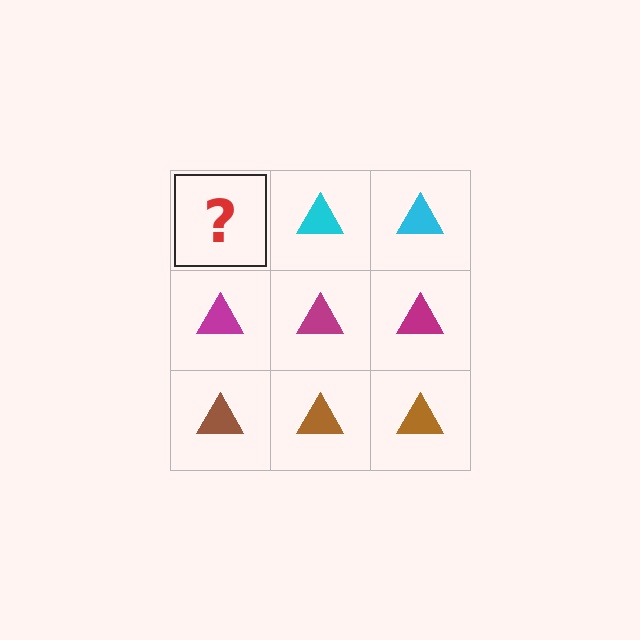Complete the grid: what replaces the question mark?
The question mark should be replaced with a cyan triangle.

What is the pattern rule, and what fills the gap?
The rule is that each row has a consistent color. The gap should be filled with a cyan triangle.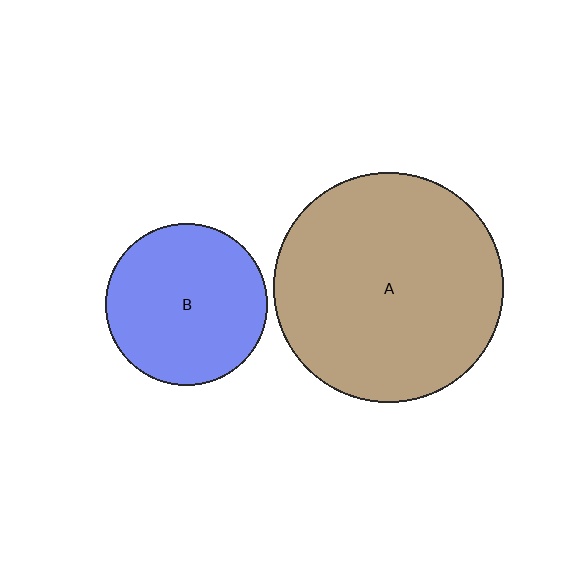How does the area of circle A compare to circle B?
Approximately 2.0 times.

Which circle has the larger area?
Circle A (brown).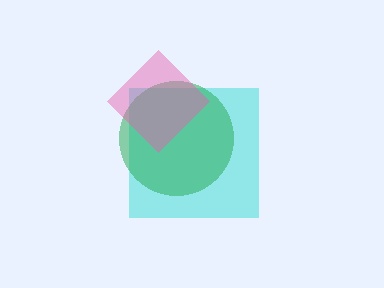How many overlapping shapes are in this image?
There are 3 overlapping shapes in the image.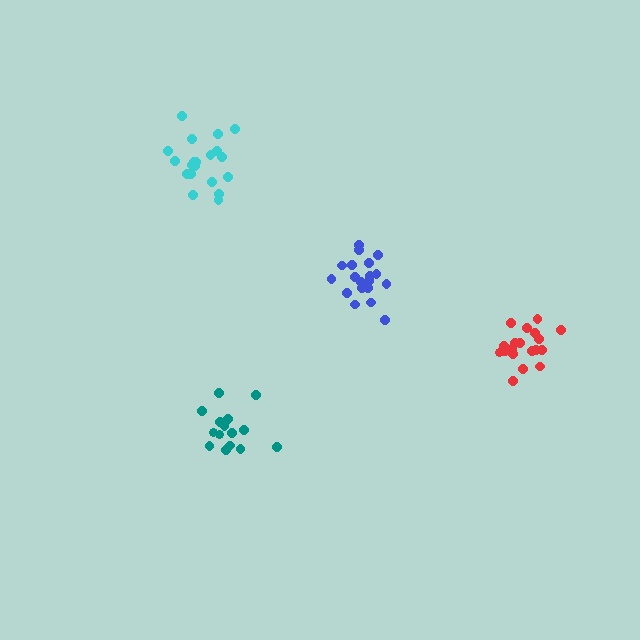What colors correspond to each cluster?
The clusters are colored: teal, blue, cyan, red.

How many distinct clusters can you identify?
There are 4 distinct clusters.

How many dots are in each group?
Group 1: 15 dots, Group 2: 19 dots, Group 3: 20 dots, Group 4: 19 dots (73 total).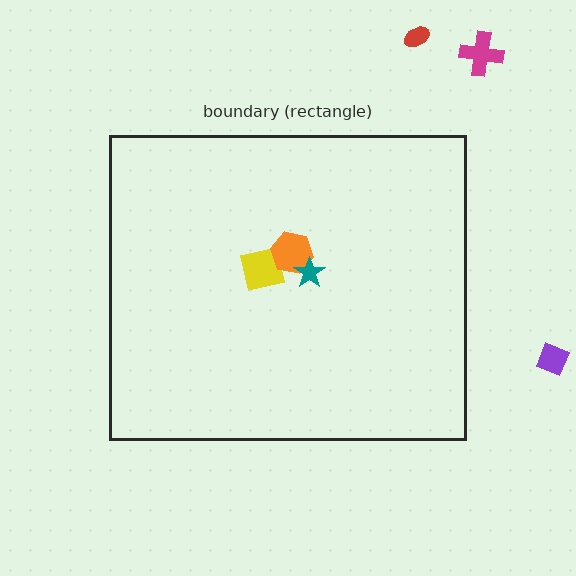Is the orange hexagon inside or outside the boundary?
Inside.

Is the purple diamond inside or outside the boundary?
Outside.